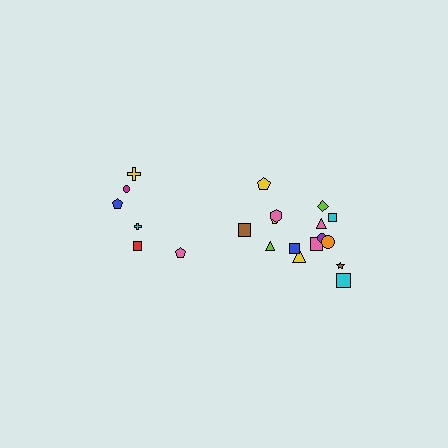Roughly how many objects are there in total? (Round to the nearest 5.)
Roughly 20 objects in total.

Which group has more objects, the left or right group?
The right group.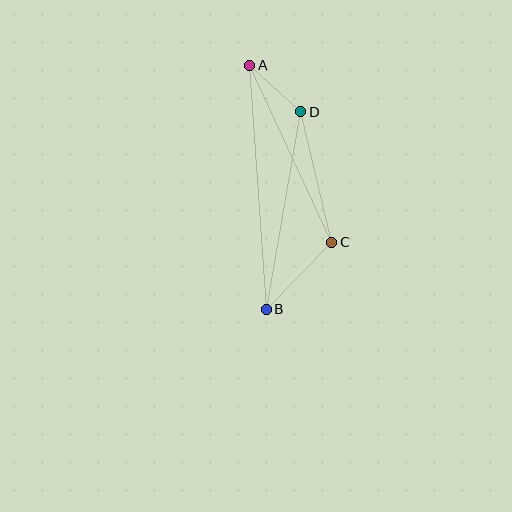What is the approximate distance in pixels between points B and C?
The distance between B and C is approximately 93 pixels.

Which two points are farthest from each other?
Points A and B are farthest from each other.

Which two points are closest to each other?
Points A and D are closest to each other.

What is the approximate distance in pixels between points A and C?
The distance between A and C is approximately 195 pixels.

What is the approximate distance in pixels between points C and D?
The distance between C and D is approximately 134 pixels.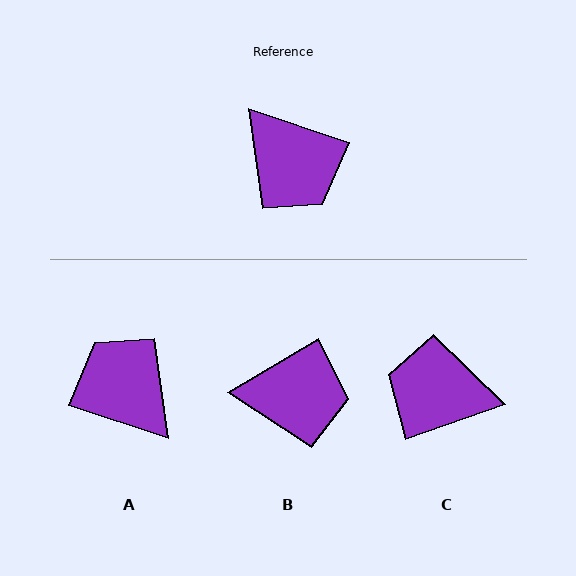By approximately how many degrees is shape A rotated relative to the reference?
Approximately 180 degrees counter-clockwise.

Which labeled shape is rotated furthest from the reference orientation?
A, about 180 degrees away.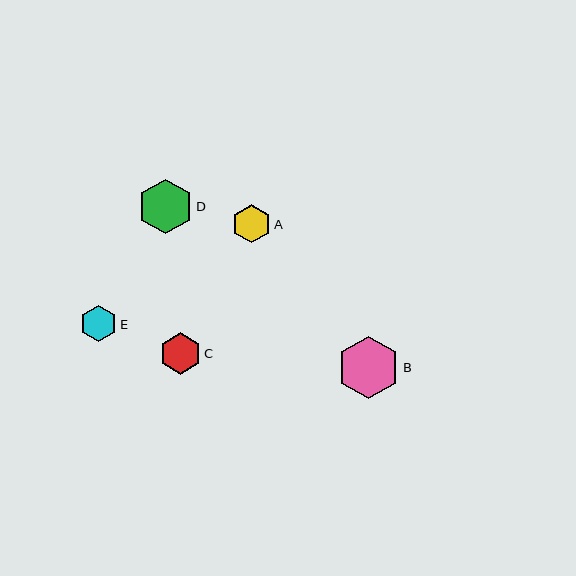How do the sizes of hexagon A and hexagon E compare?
Hexagon A and hexagon E are approximately the same size.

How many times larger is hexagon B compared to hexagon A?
Hexagon B is approximately 1.6 times the size of hexagon A.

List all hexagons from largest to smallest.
From largest to smallest: B, D, C, A, E.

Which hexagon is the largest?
Hexagon B is the largest with a size of approximately 63 pixels.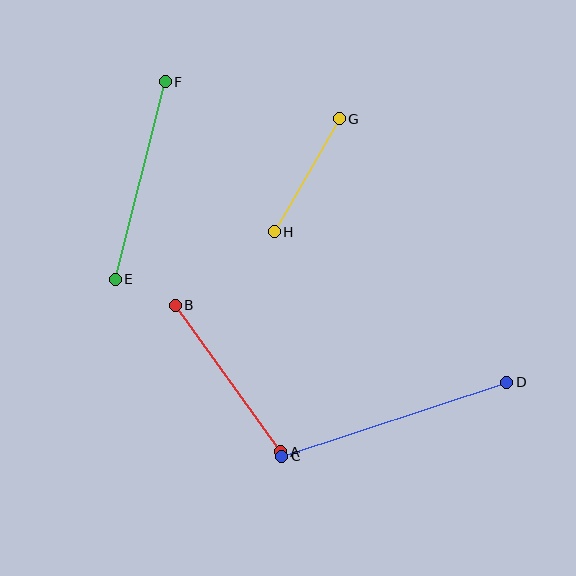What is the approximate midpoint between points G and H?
The midpoint is at approximately (307, 175) pixels.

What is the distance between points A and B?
The distance is approximately 181 pixels.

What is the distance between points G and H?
The distance is approximately 130 pixels.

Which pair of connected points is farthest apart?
Points C and D are farthest apart.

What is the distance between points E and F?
The distance is approximately 204 pixels.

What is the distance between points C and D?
The distance is approximately 237 pixels.